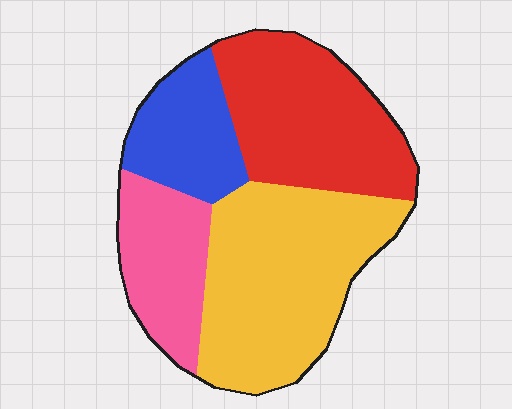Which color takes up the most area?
Yellow, at roughly 40%.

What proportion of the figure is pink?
Pink takes up less than a quarter of the figure.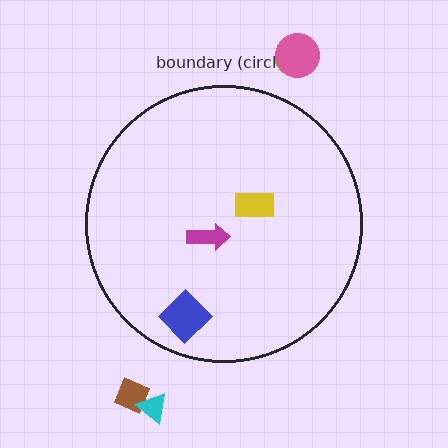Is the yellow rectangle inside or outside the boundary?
Inside.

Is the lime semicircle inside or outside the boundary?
Outside.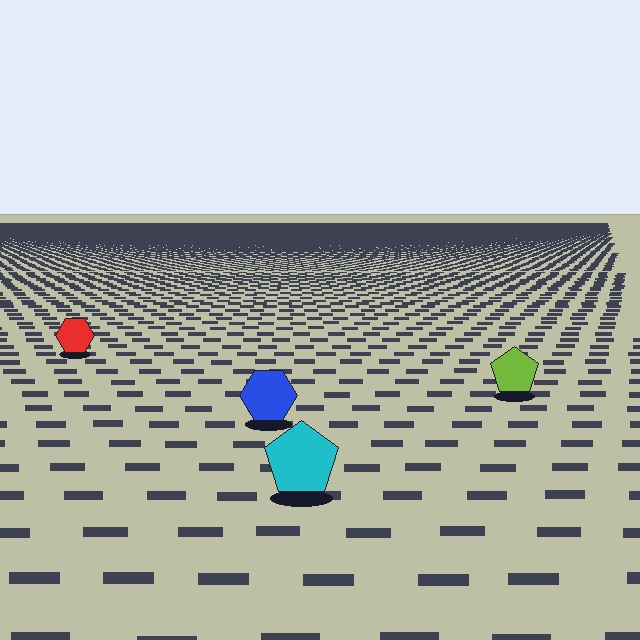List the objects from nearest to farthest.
From nearest to farthest: the cyan pentagon, the blue hexagon, the lime pentagon, the red hexagon.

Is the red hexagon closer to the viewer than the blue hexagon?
No. The blue hexagon is closer — you can tell from the texture gradient: the ground texture is coarser near it.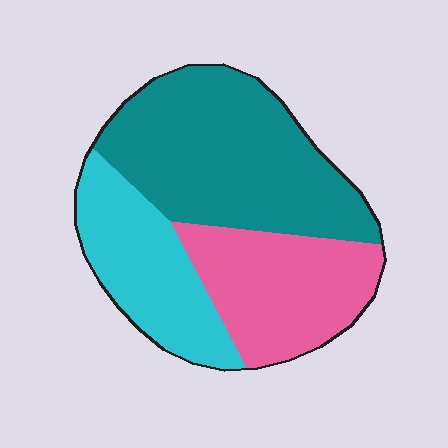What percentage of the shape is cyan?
Cyan covers about 25% of the shape.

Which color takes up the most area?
Teal, at roughly 45%.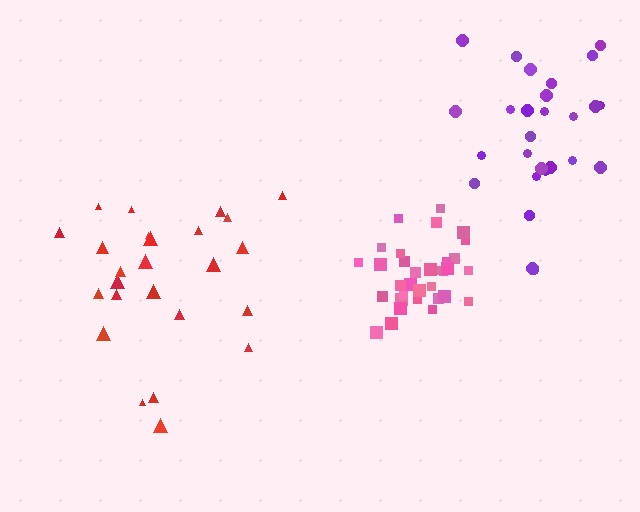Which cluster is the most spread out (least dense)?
Red.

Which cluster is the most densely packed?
Pink.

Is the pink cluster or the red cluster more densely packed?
Pink.